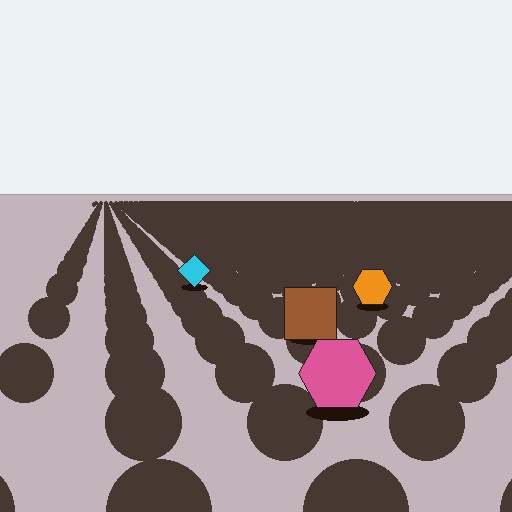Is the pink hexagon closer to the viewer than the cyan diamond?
Yes. The pink hexagon is closer — you can tell from the texture gradient: the ground texture is coarser near it.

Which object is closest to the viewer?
The pink hexagon is closest. The texture marks near it are larger and more spread out.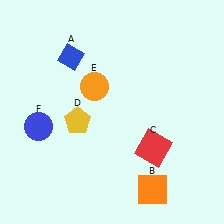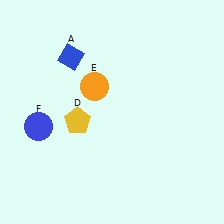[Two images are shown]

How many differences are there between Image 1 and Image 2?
There are 2 differences between the two images.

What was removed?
The red square (C), the orange square (B) were removed in Image 2.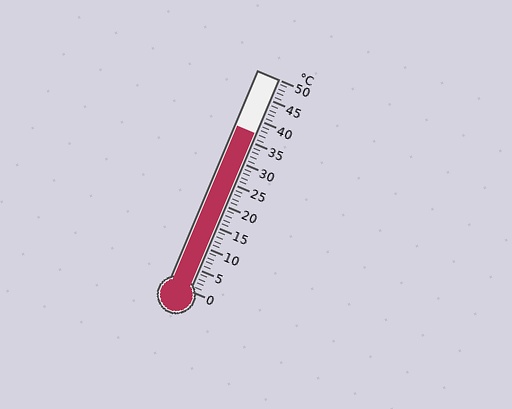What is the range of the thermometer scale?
The thermometer scale ranges from 0°C to 50°C.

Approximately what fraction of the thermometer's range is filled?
The thermometer is filled to approximately 75% of its range.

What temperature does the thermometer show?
The thermometer shows approximately 37°C.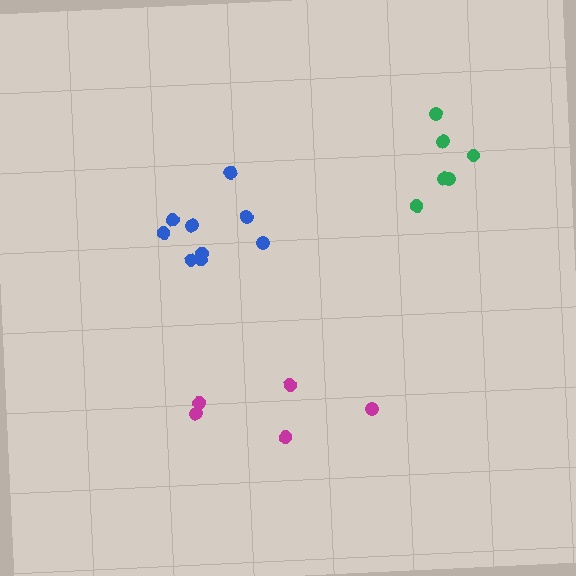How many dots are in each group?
Group 1: 6 dots, Group 2: 5 dots, Group 3: 9 dots (20 total).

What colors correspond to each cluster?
The clusters are colored: green, magenta, blue.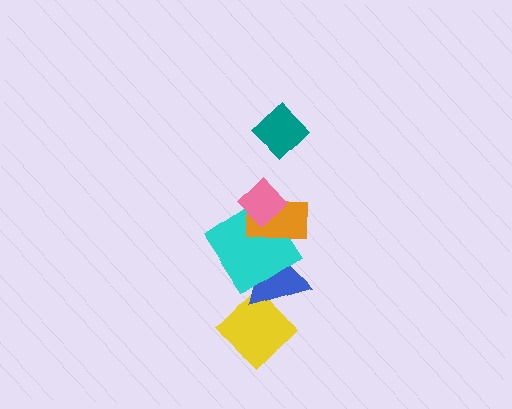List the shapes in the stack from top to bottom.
From top to bottom: the teal diamond, the pink diamond, the orange rectangle, the cyan diamond, the blue triangle, the yellow diamond.